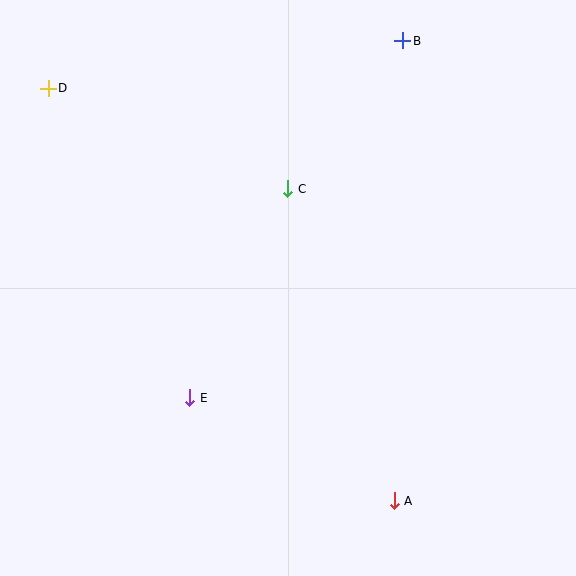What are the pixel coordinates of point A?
Point A is at (394, 501).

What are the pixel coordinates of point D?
Point D is at (48, 88).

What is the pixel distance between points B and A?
The distance between B and A is 460 pixels.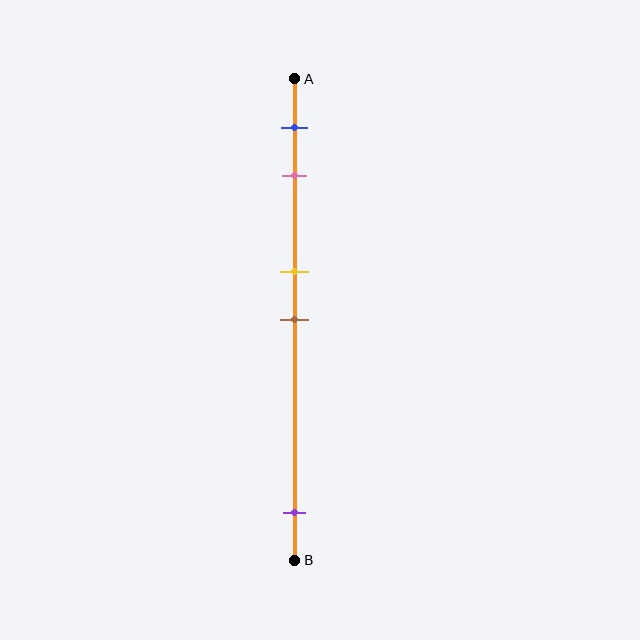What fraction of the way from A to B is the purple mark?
The purple mark is approximately 90% (0.9) of the way from A to B.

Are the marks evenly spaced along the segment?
No, the marks are not evenly spaced.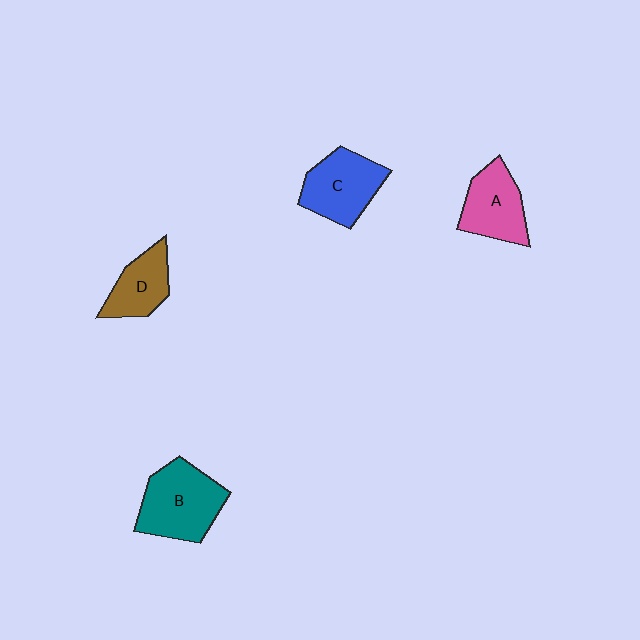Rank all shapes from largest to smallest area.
From largest to smallest: B (teal), C (blue), A (pink), D (brown).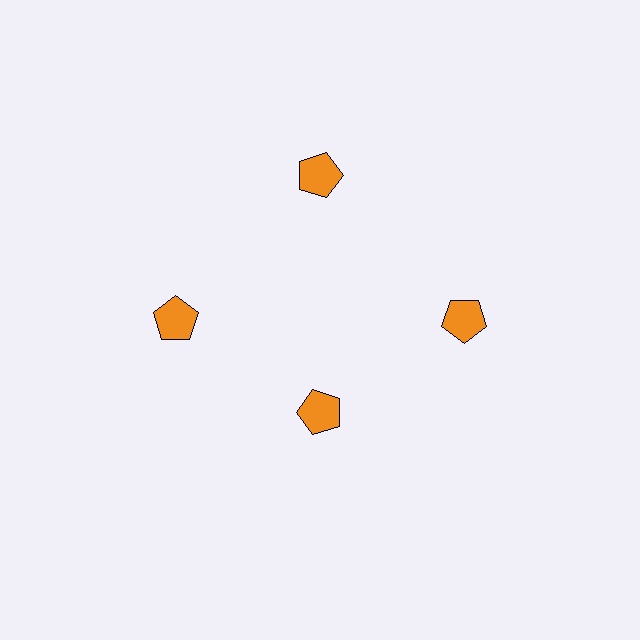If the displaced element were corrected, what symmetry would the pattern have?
It would have 4-fold rotational symmetry — the pattern would map onto itself every 90 degrees.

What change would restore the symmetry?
The symmetry would be restored by moving it outward, back onto the ring so that all 4 pentagons sit at equal angles and equal distance from the center.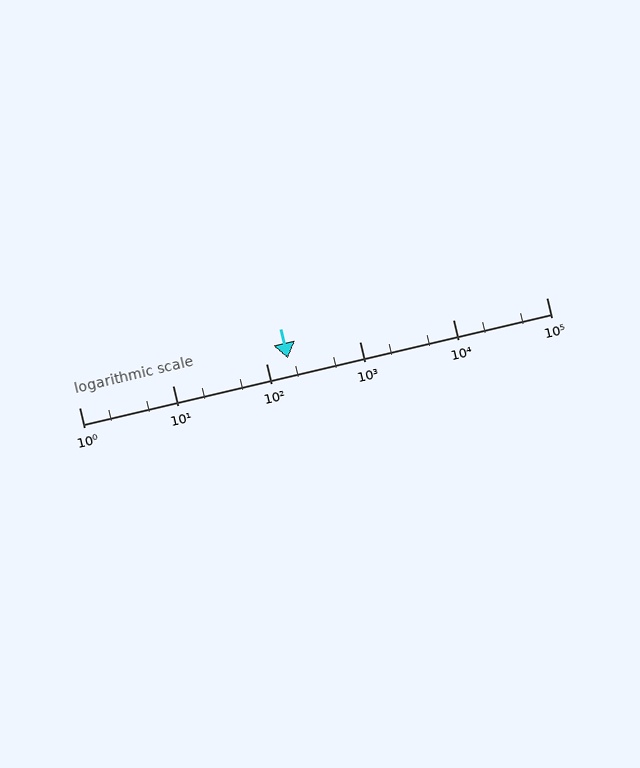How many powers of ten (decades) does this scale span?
The scale spans 5 decades, from 1 to 100000.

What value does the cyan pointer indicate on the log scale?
The pointer indicates approximately 170.